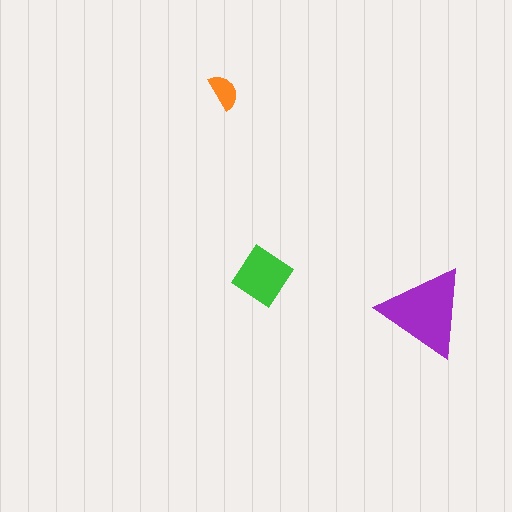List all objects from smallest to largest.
The orange semicircle, the green diamond, the purple triangle.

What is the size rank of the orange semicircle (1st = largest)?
3rd.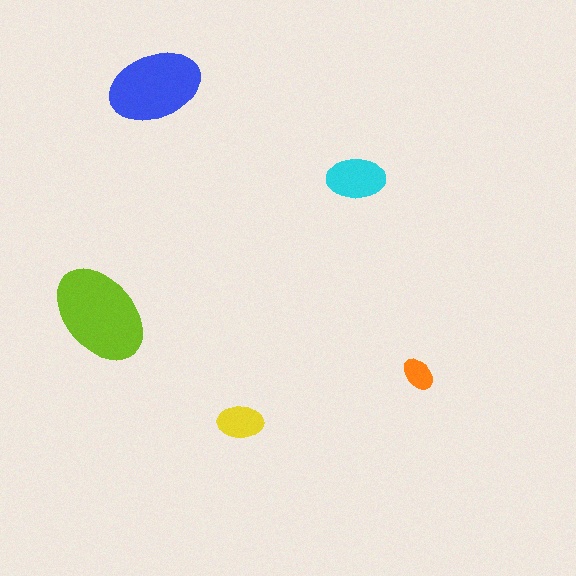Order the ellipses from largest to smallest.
the lime one, the blue one, the cyan one, the yellow one, the orange one.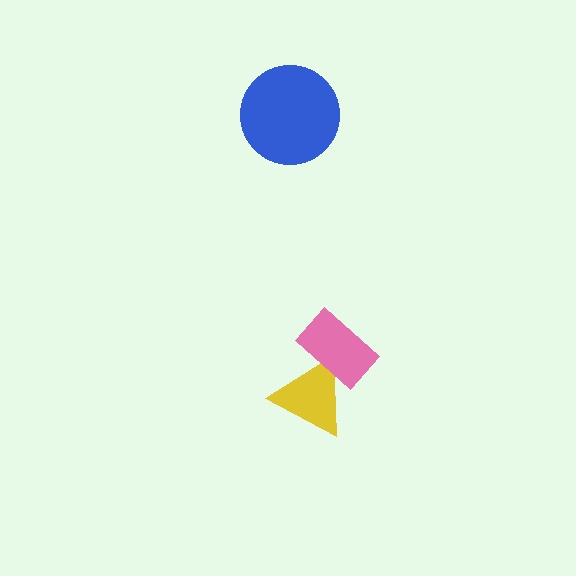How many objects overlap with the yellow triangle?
1 object overlaps with the yellow triangle.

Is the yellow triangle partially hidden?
Yes, it is partially covered by another shape.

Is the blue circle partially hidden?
No, no other shape covers it.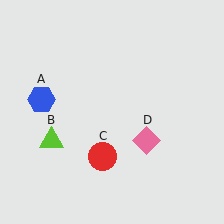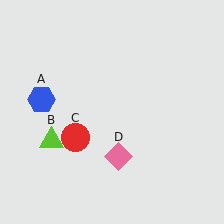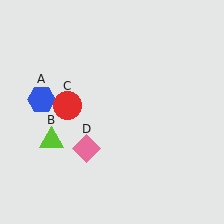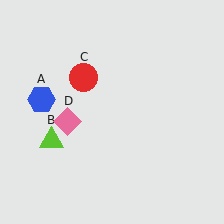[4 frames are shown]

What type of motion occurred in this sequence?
The red circle (object C), pink diamond (object D) rotated clockwise around the center of the scene.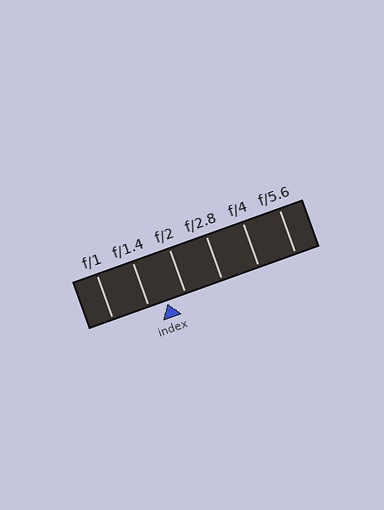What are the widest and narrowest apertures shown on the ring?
The widest aperture shown is f/1 and the narrowest is f/5.6.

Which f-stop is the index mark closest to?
The index mark is closest to f/1.4.